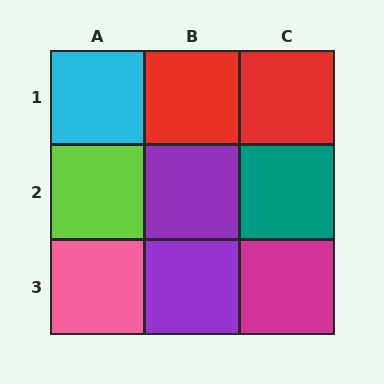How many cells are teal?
1 cell is teal.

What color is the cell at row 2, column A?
Lime.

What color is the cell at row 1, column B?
Red.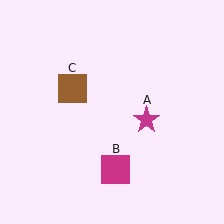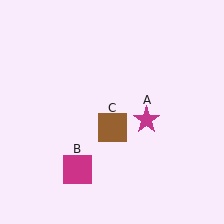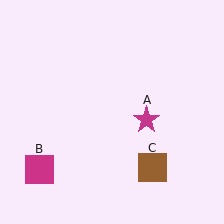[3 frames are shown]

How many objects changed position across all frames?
2 objects changed position: magenta square (object B), brown square (object C).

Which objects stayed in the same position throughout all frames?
Magenta star (object A) remained stationary.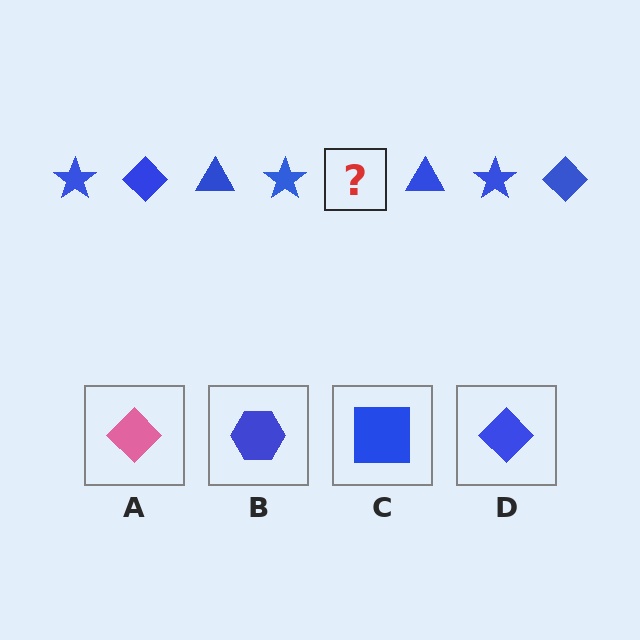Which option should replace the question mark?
Option D.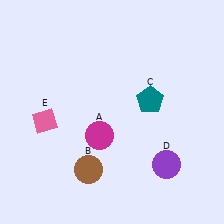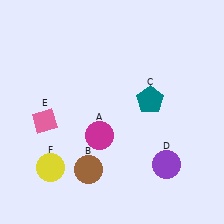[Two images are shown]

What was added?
A yellow circle (F) was added in Image 2.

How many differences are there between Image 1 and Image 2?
There is 1 difference between the two images.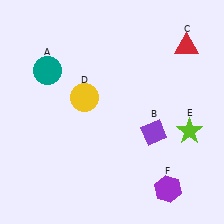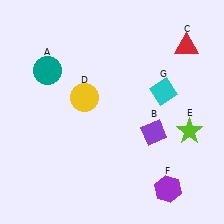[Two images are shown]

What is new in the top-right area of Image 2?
A cyan diamond (G) was added in the top-right area of Image 2.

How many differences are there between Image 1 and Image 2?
There is 1 difference between the two images.